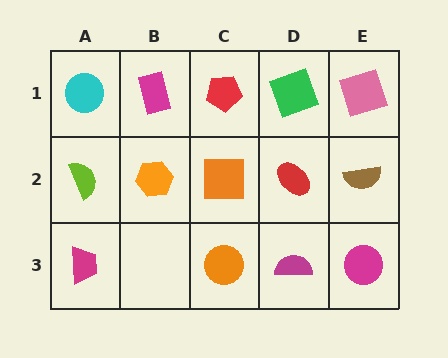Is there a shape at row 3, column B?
No, that cell is empty.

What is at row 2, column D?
A red ellipse.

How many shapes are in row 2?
5 shapes.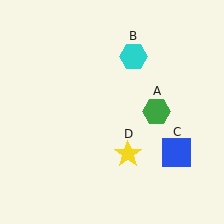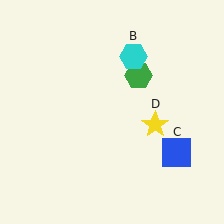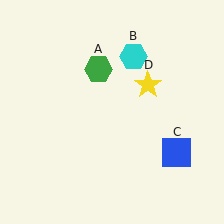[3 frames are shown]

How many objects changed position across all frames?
2 objects changed position: green hexagon (object A), yellow star (object D).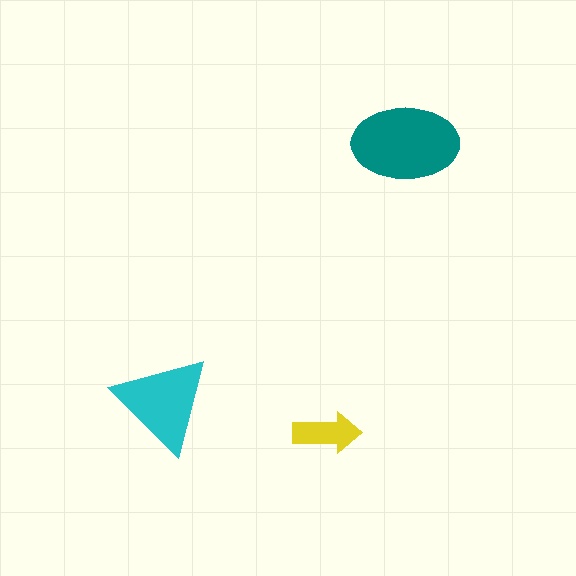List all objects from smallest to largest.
The yellow arrow, the cyan triangle, the teal ellipse.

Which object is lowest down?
The yellow arrow is bottommost.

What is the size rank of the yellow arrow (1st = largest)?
3rd.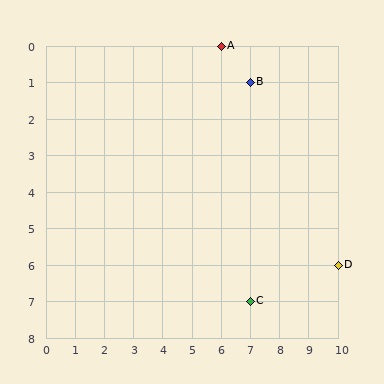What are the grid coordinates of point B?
Point B is at grid coordinates (7, 1).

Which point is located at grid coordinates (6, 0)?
Point A is at (6, 0).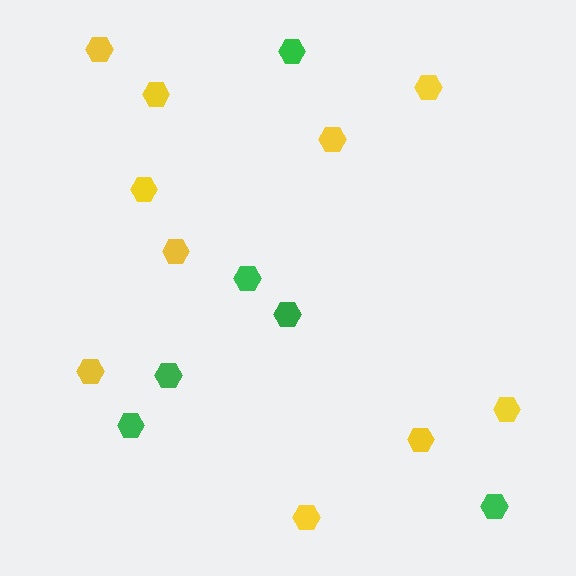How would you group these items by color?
There are 2 groups: one group of yellow hexagons (10) and one group of green hexagons (6).